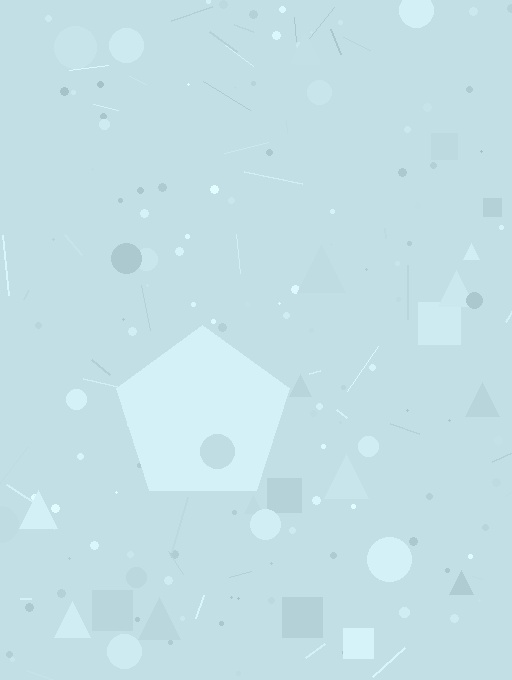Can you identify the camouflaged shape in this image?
The camouflaged shape is a pentagon.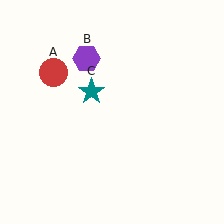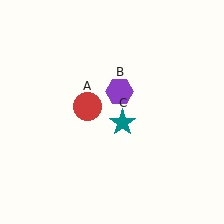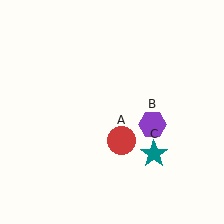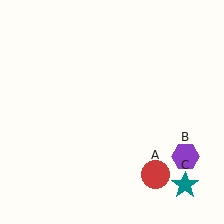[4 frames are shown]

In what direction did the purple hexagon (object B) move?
The purple hexagon (object B) moved down and to the right.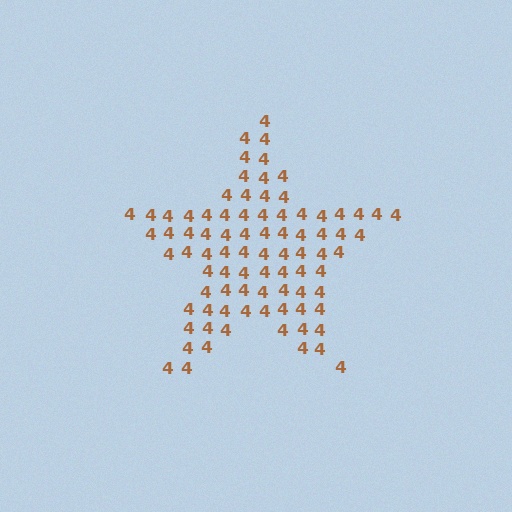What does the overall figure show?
The overall figure shows a star.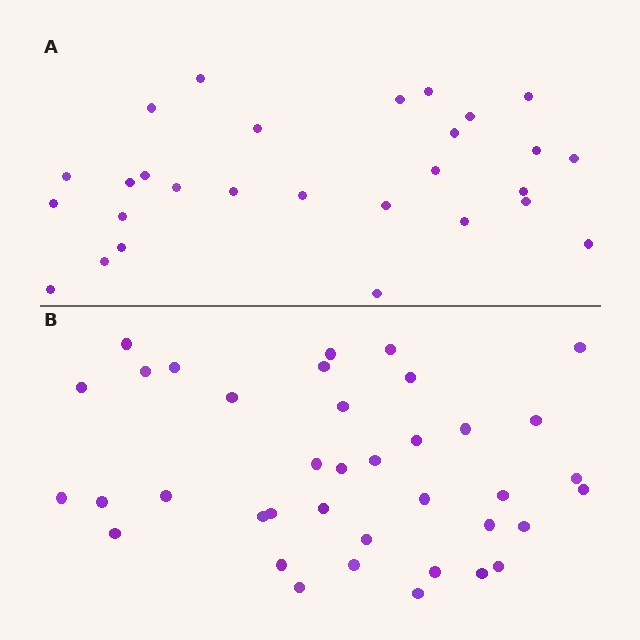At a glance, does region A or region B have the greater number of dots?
Region B (the bottom region) has more dots.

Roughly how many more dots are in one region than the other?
Region B has roughly 10 or so more dots than region A.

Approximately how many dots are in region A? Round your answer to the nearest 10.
About 30 dots. (The exact count is 28, which rounds to 30.)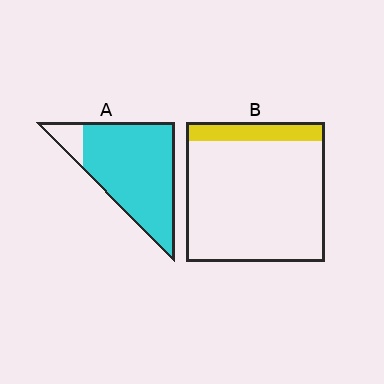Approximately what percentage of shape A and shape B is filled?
A is approximately 90% and B is approximately 15%.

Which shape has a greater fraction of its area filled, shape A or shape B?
Shape A.